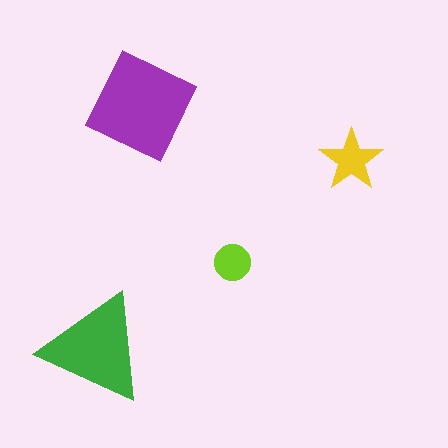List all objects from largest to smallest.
The purple diamond, the green triangle, the yellow star, the lime circle.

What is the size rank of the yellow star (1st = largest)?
3rd.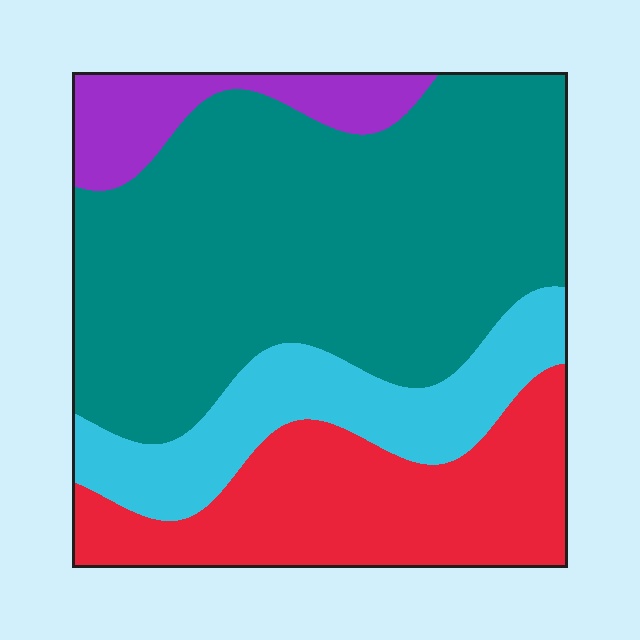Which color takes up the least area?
Purple, at roughly 10%.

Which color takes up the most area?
Teal, at roughly 50%.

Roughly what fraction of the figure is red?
Red takes up less than a quarter of the figure.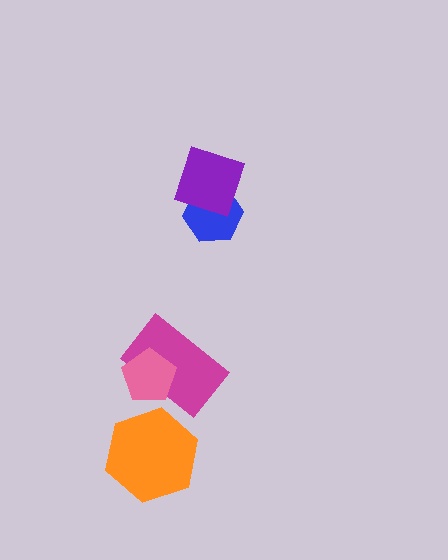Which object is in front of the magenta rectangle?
The pink pentagon is in front of the magenta rectangle.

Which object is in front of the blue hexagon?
The purple diamond is in front of the blue hexagon.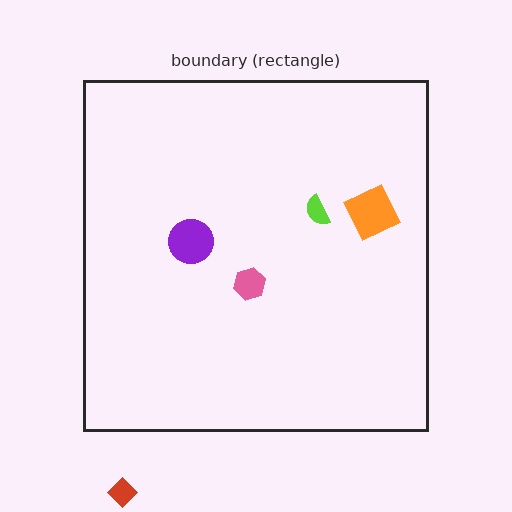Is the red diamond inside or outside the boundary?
Outside.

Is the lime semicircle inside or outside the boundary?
Inside.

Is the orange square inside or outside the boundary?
Inside.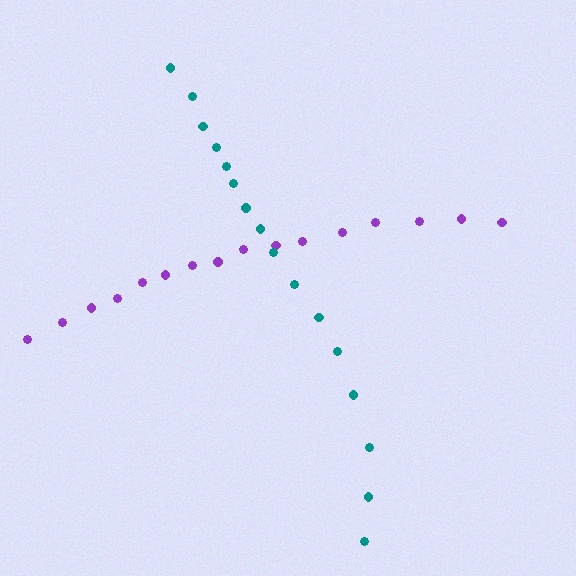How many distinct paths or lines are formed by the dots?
There are 2 distinct paths.